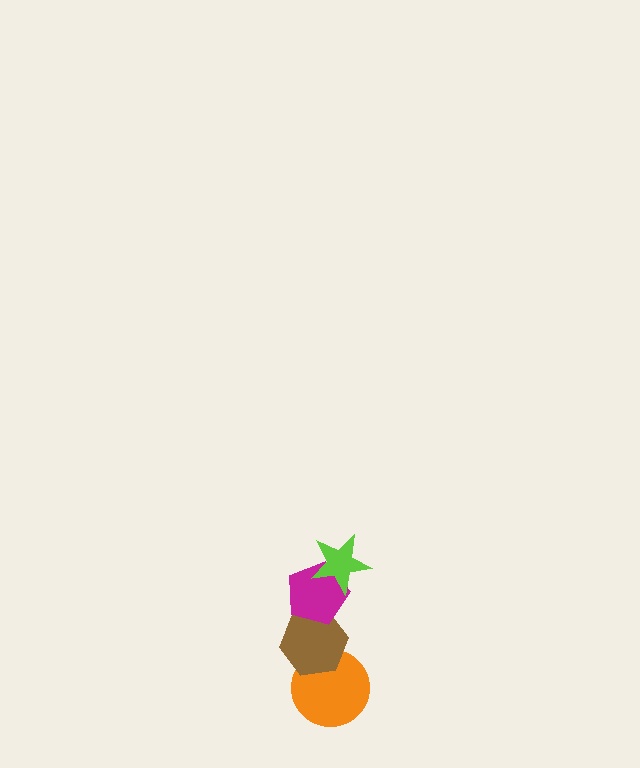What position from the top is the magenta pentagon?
The magenta pentagon is 2nd from the top.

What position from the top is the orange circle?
The orange circle is 4th from the top.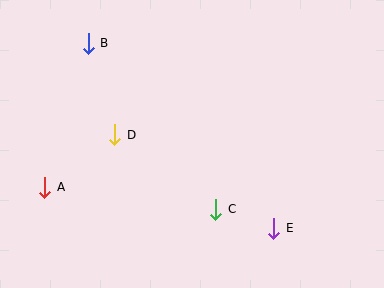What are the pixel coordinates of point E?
Point E is at (274, 228).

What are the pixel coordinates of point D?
Point D is at (115, 135).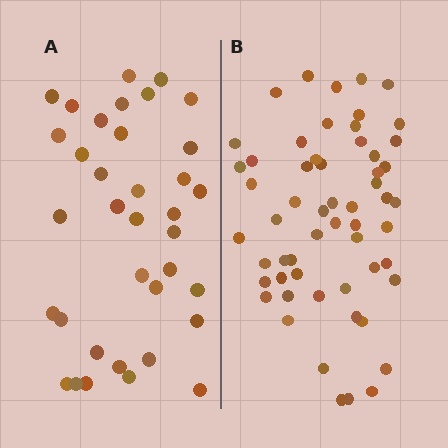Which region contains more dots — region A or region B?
Region B (the right region) has more dots.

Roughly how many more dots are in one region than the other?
Region B has approximately 20 more dots than region A.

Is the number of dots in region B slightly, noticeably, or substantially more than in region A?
Region B has substantially more. The ratio is roughly 1.6 to 1.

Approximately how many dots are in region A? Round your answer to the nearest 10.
About 40 dots. (The exact count is 36, which rounds to 40.)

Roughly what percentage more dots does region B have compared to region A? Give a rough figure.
About 60% more.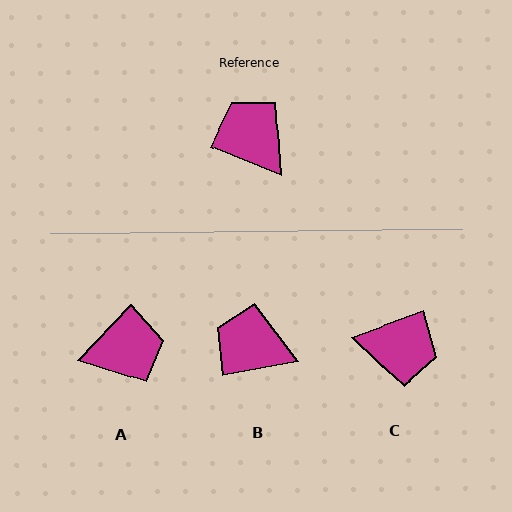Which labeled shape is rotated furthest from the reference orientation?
C, about 138 degrees away.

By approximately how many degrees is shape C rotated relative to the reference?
Approximately 138 degrees clockwise.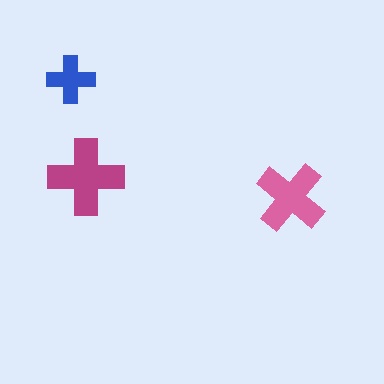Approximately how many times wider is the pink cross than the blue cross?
About 1.5 times wider.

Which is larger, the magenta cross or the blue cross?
The magenta one.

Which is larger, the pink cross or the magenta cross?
The magenta one.